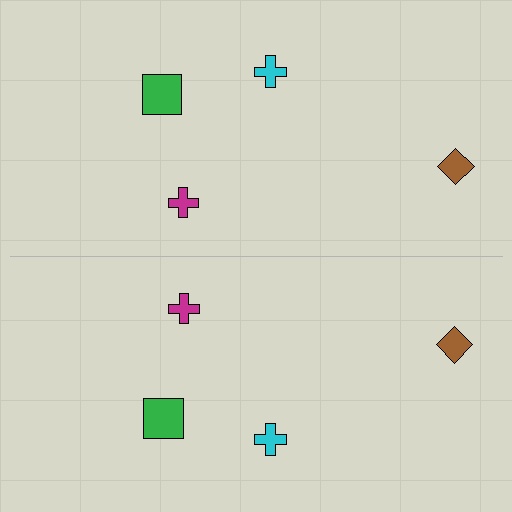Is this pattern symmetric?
Yes, this pattern has bilateral (reflection) symmetry.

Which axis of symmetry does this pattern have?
The pattern has a horizontal axis of symmetry running through the center of the image.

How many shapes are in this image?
There are 8 shapes in this image.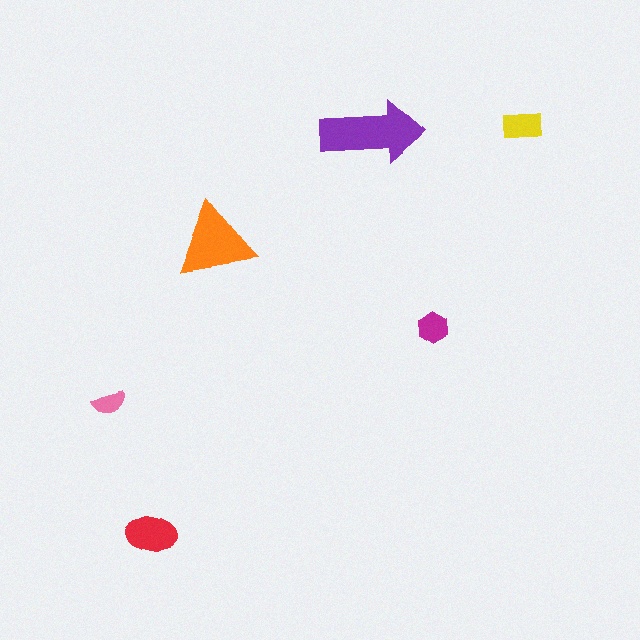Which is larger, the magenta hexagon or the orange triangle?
The orange triangle.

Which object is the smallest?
The pink semicircle.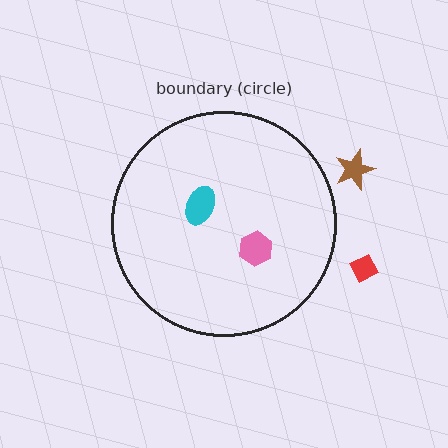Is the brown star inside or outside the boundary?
Outside.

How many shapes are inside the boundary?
2 inside, 2 outside.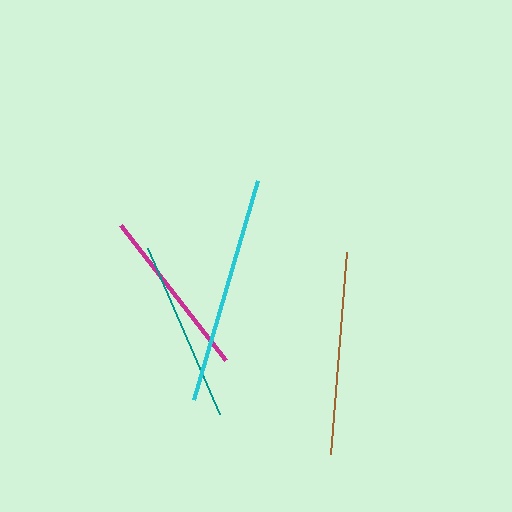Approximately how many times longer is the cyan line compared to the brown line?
The cyan line is approximately 1.1 times the length of the brown line.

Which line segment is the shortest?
The magenta line is the shortest at approximately 171 pixels.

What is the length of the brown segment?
The brown segment is approximately 202 pixels long.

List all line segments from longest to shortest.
From longest to shortest: cyan, brown, teal, magenta.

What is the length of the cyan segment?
The cyan segment is approximately 228 pixels long.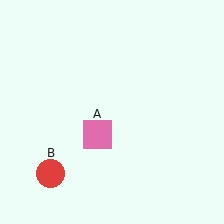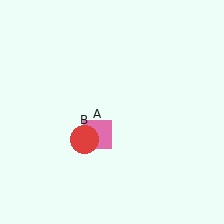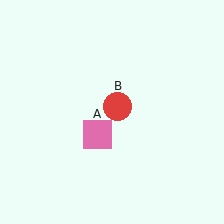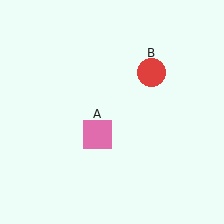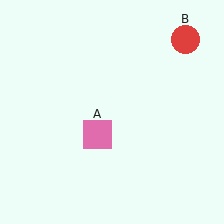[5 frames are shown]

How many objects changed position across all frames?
1 object changed position: red circle (object B).